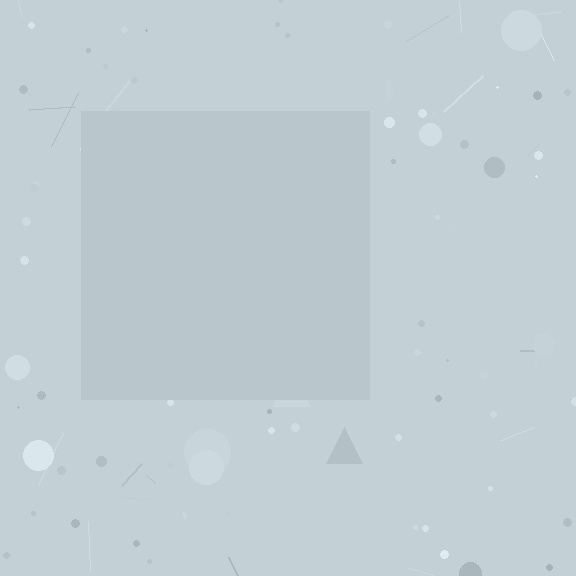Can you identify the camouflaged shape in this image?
The camouflaged shape is a square.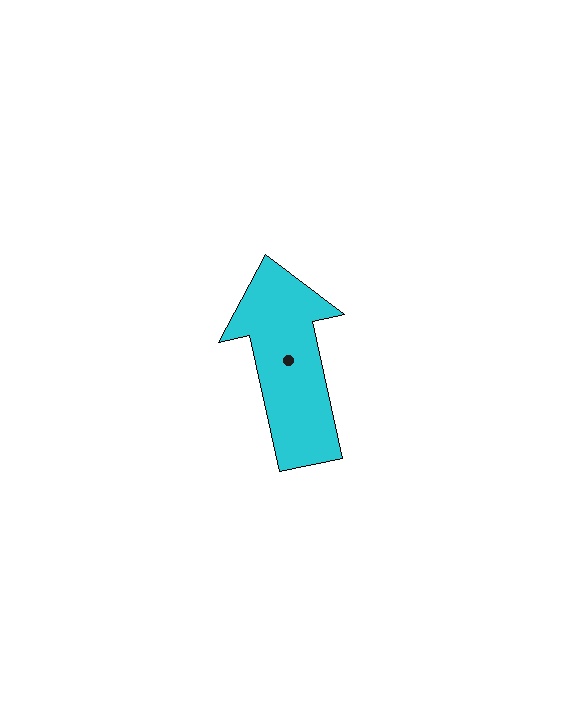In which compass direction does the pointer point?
North.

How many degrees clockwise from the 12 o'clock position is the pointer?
Approximately 348 degrees.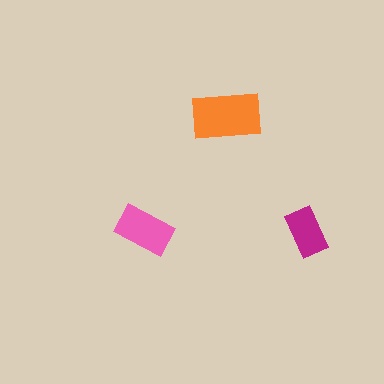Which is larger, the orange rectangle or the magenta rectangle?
The orange one.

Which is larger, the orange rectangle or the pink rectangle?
The orange one.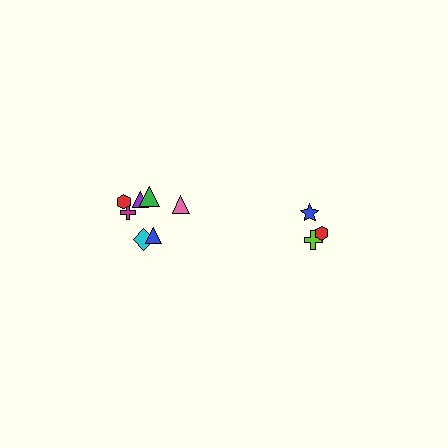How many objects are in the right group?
There are 3 objects.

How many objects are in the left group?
There are 7 objects.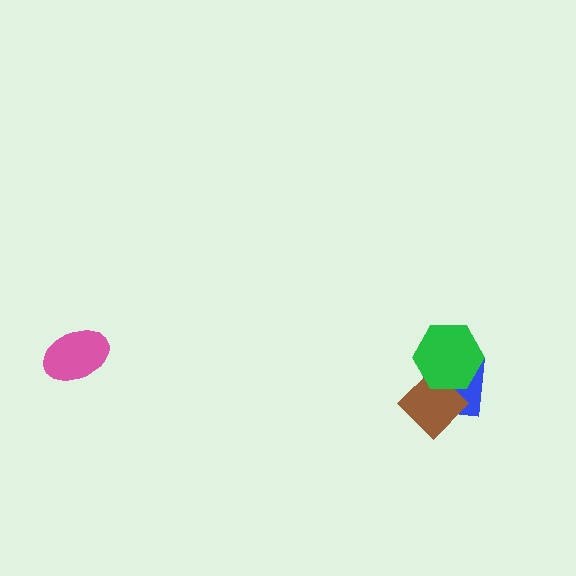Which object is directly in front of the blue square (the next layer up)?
The brown diamond is directly in front of the blue square.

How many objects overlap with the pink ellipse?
0 objects overlap with the pink ellipse.